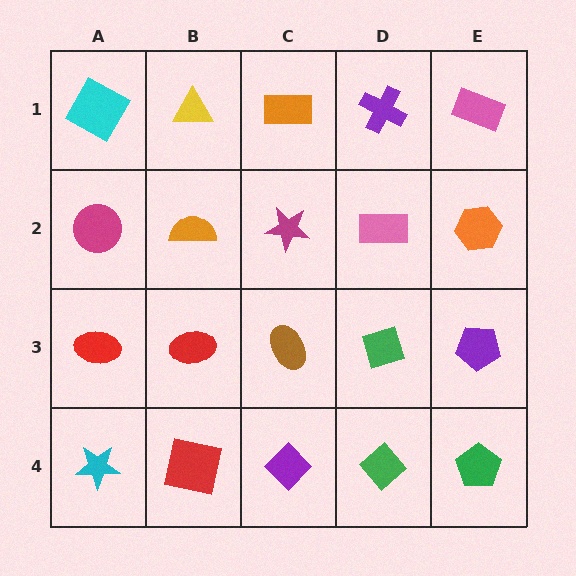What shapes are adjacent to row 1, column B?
An orange semicircle (row 2, column B), a cyan square (row 1, column A), an orange rectangle (row 1, column C).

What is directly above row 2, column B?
A yellow triangle.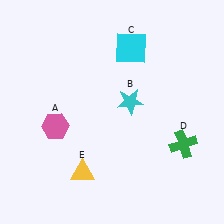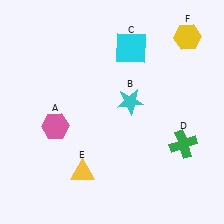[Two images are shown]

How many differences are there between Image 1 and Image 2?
There is 1 difference between the two images.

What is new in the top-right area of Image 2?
A yellow hexagon (F) was added in the top-right area of Image 2.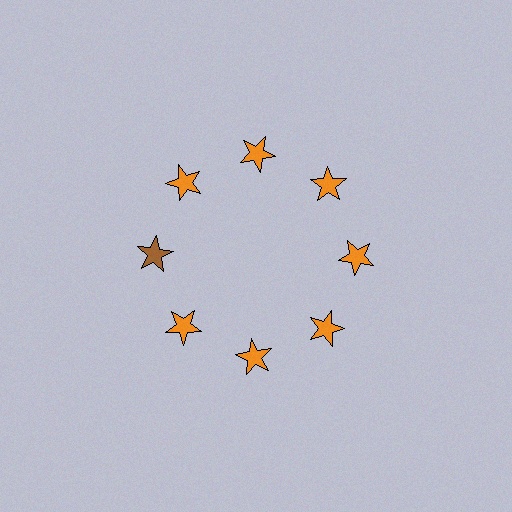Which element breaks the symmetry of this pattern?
The brown star at roughly the 9 o'clock position breaks the symmetry. All other shapes are orange stars.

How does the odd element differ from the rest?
It has a different color: brown instead of orange.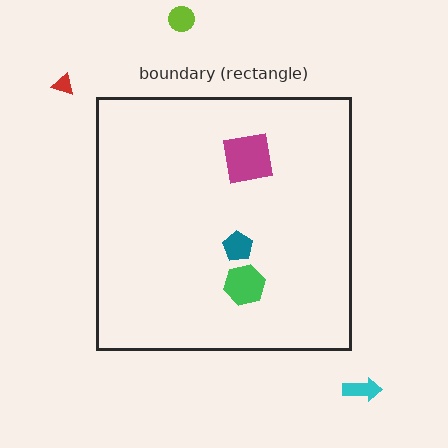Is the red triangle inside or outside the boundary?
Outside.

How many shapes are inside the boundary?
3 inside, 3 outside.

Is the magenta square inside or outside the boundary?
Inside.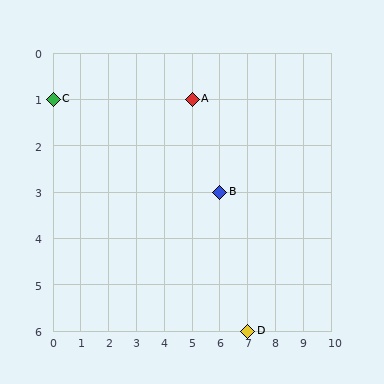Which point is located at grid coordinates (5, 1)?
Point A is at (5, 1).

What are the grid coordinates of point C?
Point C is at grid coordinates (0, 1).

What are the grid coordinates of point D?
Point D is at grid coordinates (7, 6).